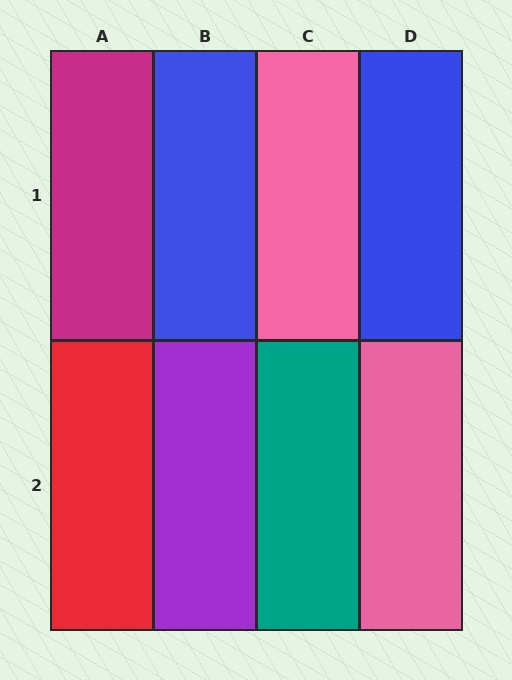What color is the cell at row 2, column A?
Red.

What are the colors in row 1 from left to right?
Magenta, blue, pink, blue.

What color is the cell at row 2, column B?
Purple.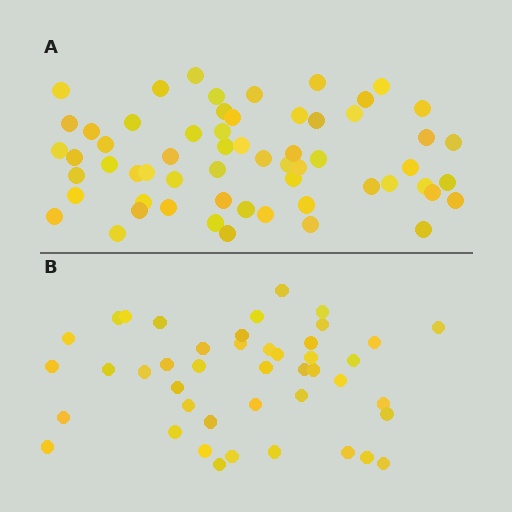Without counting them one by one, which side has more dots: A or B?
Region A (the top region) has more dots.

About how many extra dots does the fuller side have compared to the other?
Region A has approximately 15 more dots than region B.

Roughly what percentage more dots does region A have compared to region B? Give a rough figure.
About 35% more.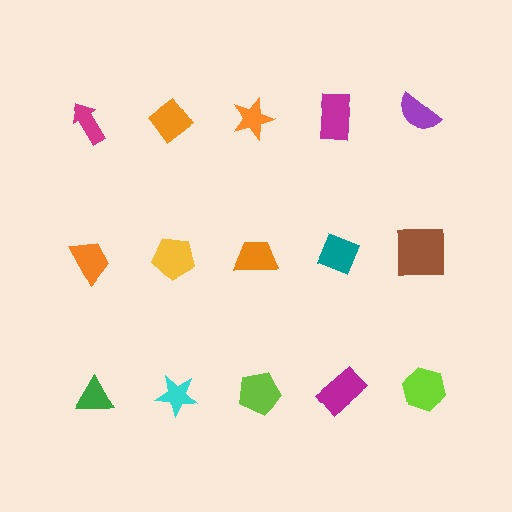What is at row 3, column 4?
A magenta rectangle.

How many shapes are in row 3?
5 shapes.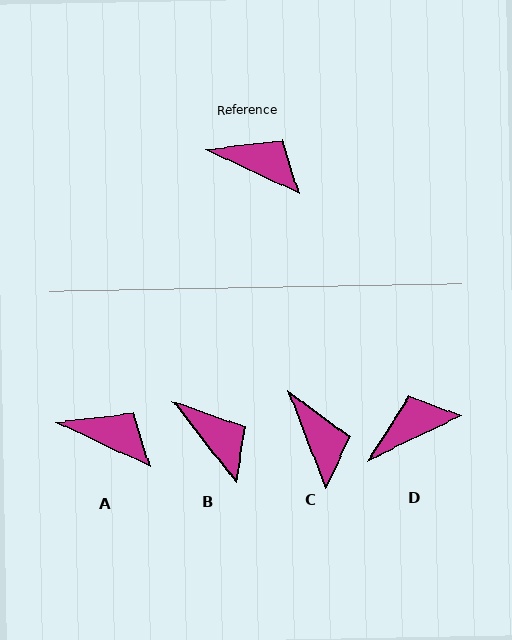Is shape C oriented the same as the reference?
No, it is off by about 43 degrees.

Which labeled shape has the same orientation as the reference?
A.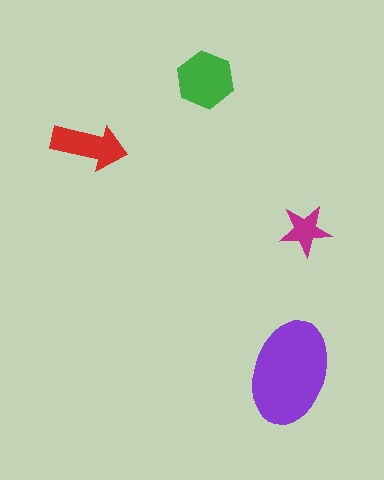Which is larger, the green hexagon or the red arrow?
The green hexagon.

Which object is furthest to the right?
The magenta star is rightmost.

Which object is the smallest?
The magenta star.